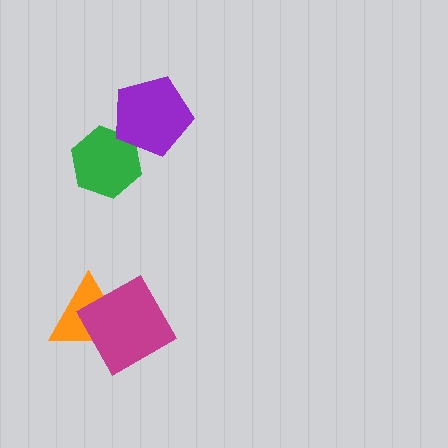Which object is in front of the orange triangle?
The magenta square is in front of the orange triangle.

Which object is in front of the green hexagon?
The purple pentagon is in front of the green hexagon.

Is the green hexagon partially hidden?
Yes, it is partially covered by another shape.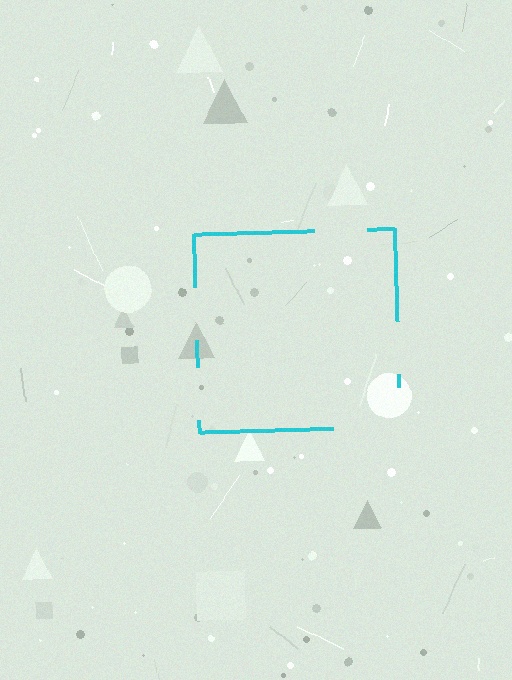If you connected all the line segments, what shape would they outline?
They would outline a square.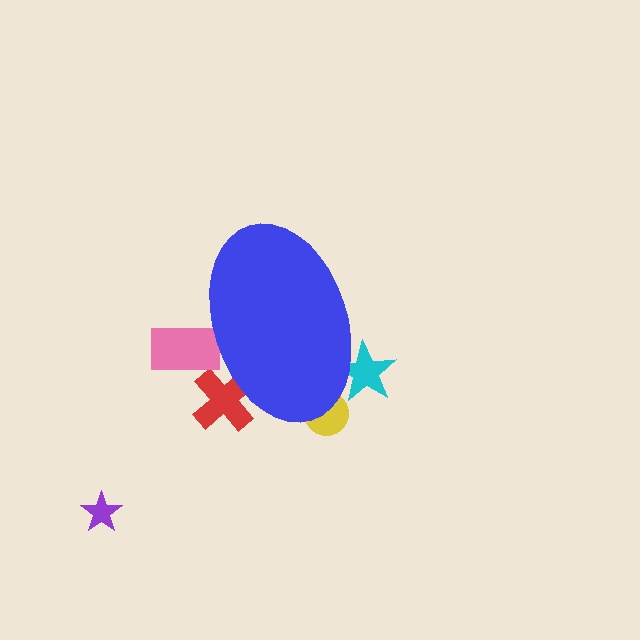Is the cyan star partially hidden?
Yes, the cyan star is partially hidden behind the blue ellipse.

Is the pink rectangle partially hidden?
Yes, the pink rectangle is partially hidden behind the blue ellipse.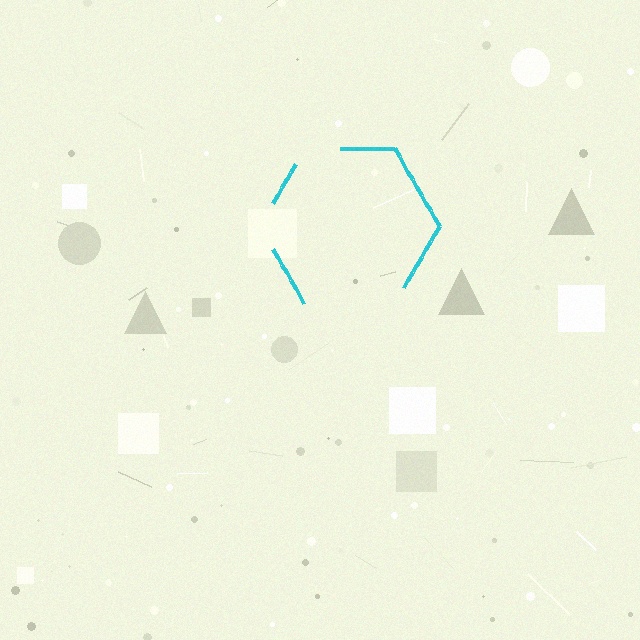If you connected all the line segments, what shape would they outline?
They would outline a hexagon.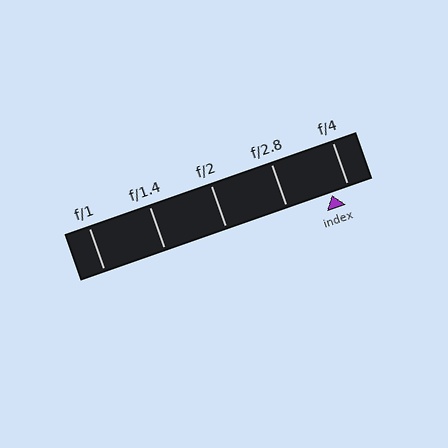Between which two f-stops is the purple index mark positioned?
The index mark is between f/2.8 and f/4.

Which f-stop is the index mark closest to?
The index mark is closest to f/4.